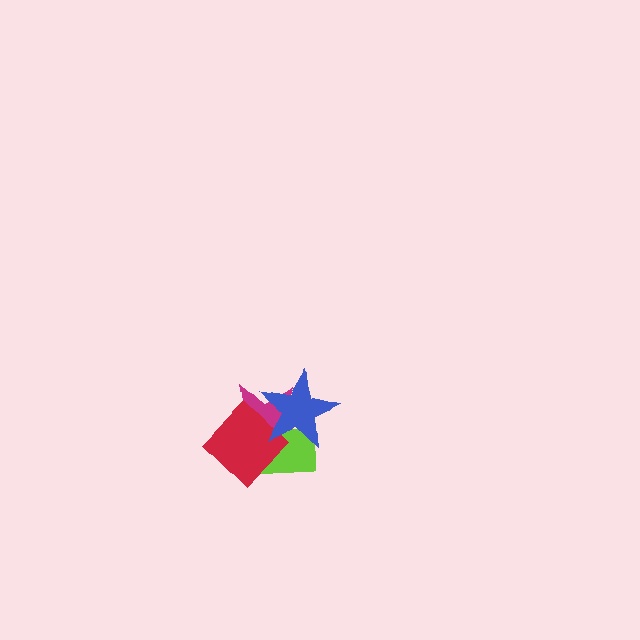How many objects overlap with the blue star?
3 objects overlap with the blue star.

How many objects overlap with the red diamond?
3 objects overlap with the red diamond.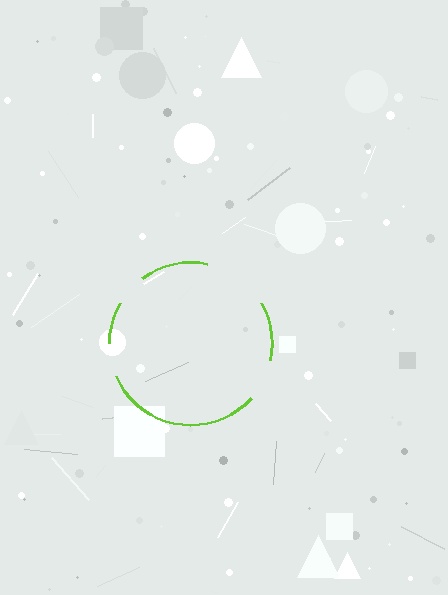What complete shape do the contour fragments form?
The contour fragments form a circle.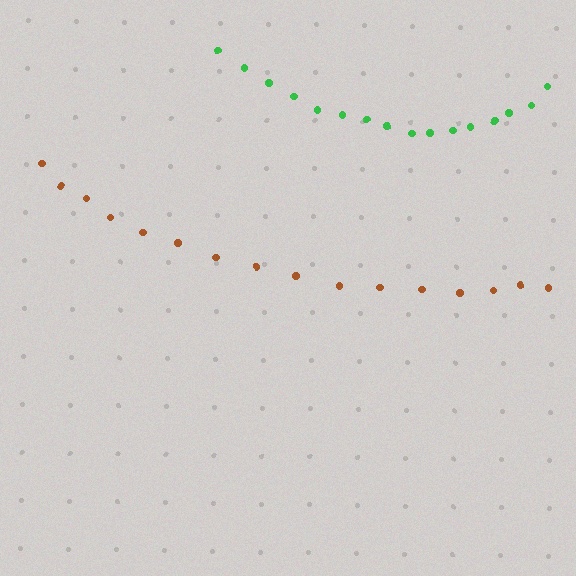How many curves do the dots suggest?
There are 2 distinct paths.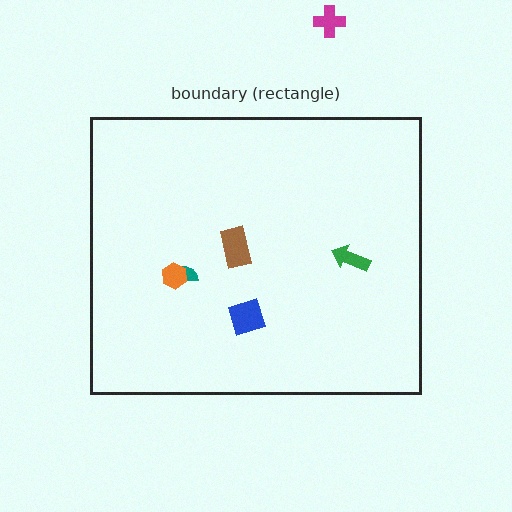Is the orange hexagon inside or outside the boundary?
Inside.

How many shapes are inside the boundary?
5 inside, 1 outside.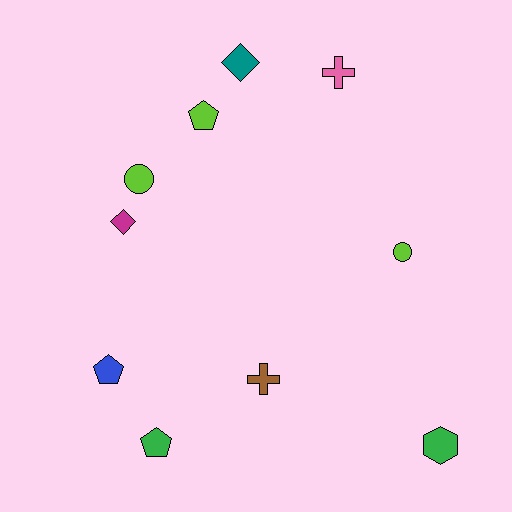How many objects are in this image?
There are 10 objects.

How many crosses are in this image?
There are 2 crosses.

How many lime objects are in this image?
There are 3 lime objects.